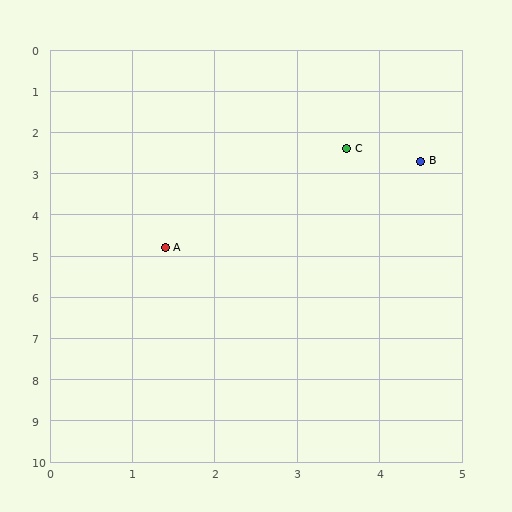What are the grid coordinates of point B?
Point B is at approximately (4.5, 2.7).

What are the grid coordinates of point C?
Point C is at approximately (3.6, 2.4).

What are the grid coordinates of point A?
Point A is at approximately (1.4, 4.8).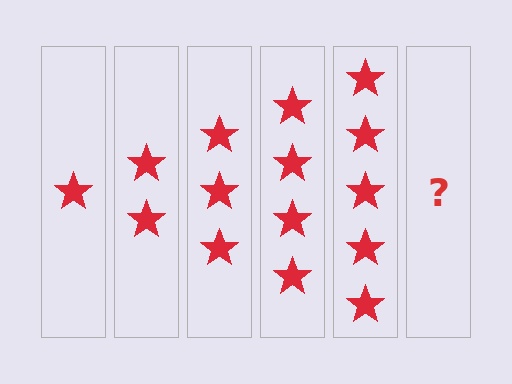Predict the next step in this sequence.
The next step is 6 stars.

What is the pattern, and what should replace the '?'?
The pattern is that each step adds one more star. The '?' should be 6 stars.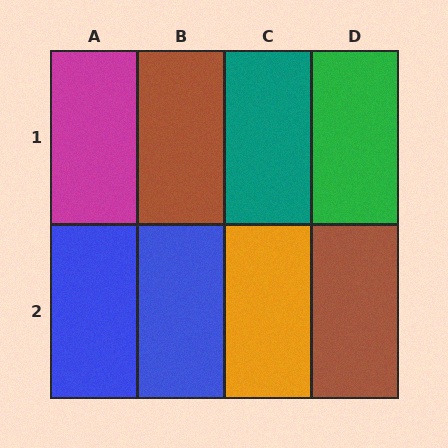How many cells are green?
1 cell is green.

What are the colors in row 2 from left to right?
Blue, blue, orange, brown.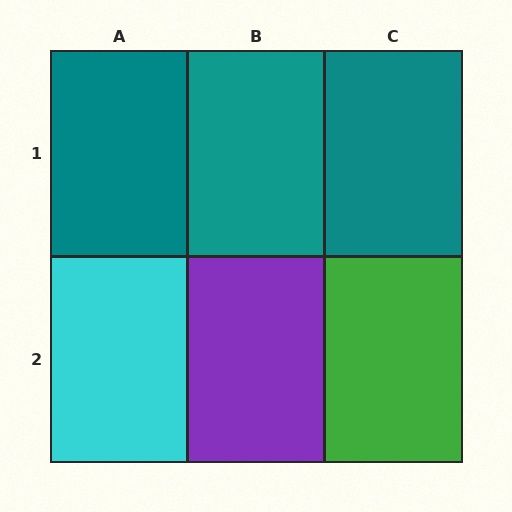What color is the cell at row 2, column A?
Cyan.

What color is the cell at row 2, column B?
Purple.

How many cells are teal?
3 cells are teal.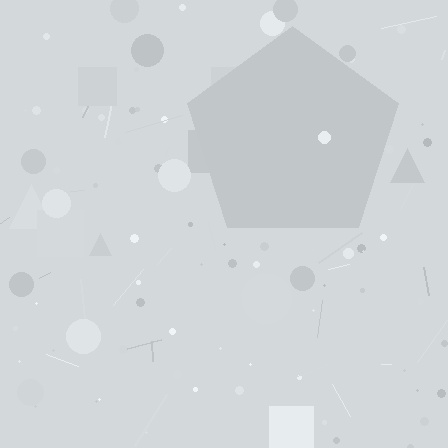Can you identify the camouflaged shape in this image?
The camouflaged shape is a pentagon.